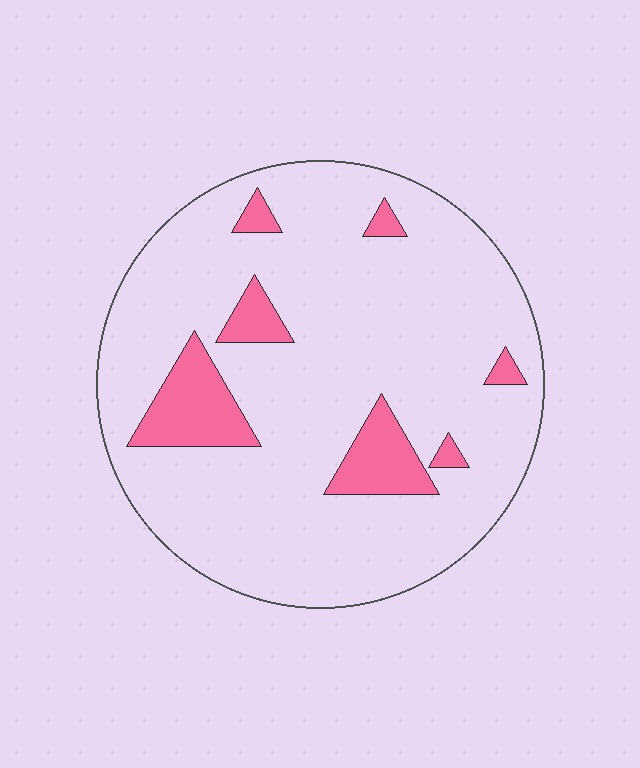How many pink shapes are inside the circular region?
7.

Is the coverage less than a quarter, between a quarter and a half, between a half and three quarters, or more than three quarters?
Less than a quarter.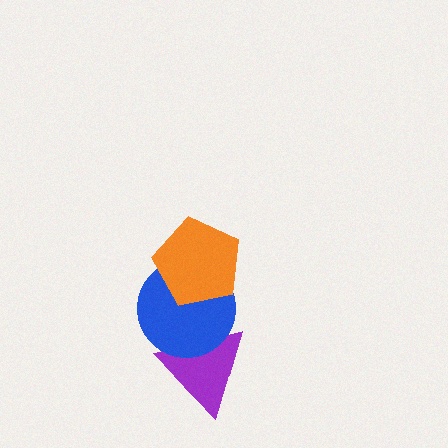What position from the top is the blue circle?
The blue circle is 2nd from the top.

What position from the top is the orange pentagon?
The orange pentagon is 1st from the top.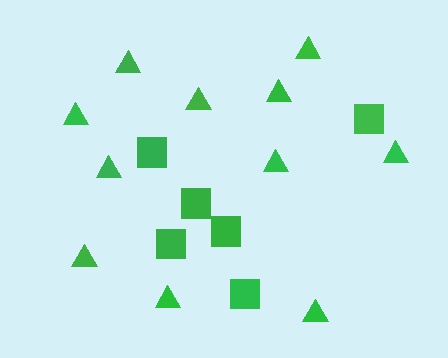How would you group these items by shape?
There are 2 groups: one group of squares (6) and one group of triangles (11).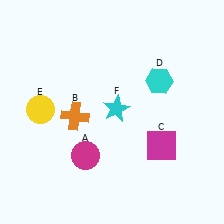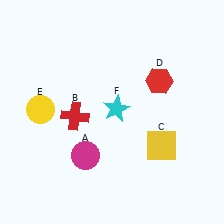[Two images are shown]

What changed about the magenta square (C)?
In Image 1, C is magenta. In Image 2, it changed to yellow.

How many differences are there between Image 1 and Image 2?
There are 3 differences between the two images.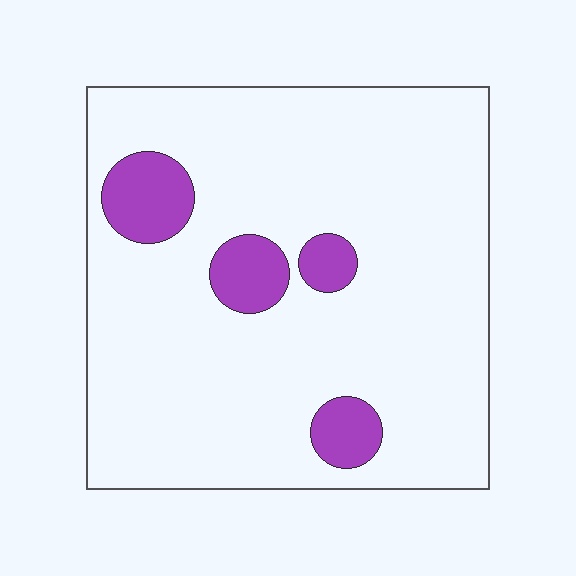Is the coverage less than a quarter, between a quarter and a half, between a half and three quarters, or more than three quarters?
Less than a quarter.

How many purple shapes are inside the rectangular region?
4.